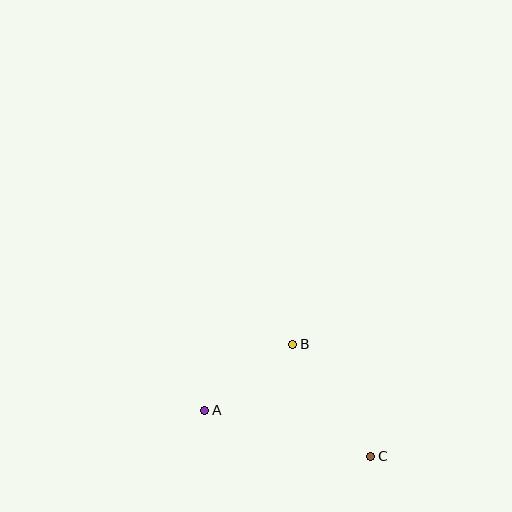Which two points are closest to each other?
Points A and B are closest to each other.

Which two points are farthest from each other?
Points A and C are farthest from each other.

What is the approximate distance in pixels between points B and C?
The distance between B and C is approximately 136 pixels.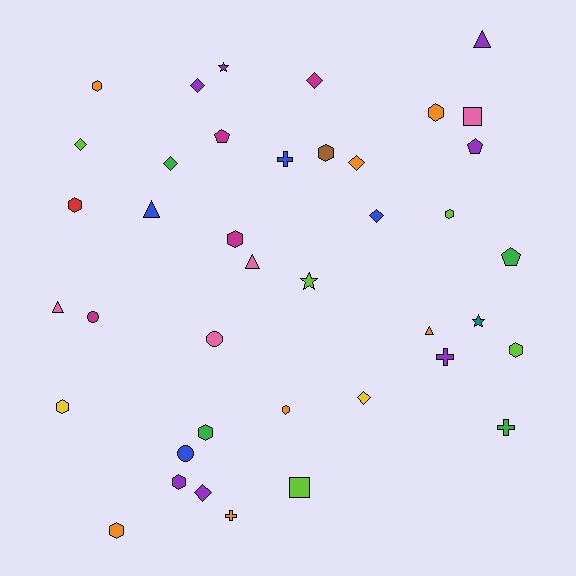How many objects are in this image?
There are 40 objects.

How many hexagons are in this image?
There are 12 hexagons.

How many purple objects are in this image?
There are 7 purple objects.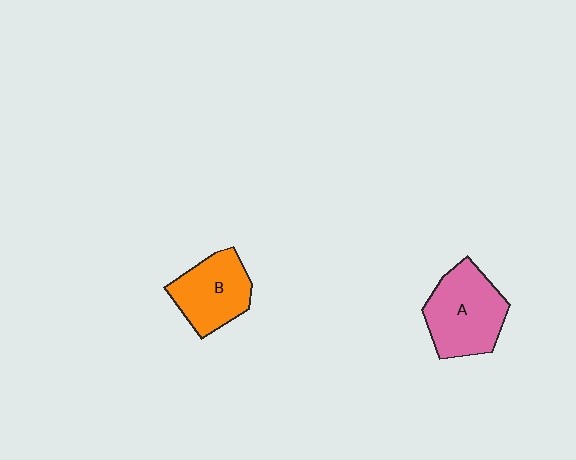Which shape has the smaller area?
Shape B (orange).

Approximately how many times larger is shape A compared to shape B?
Approximately 1.2 times.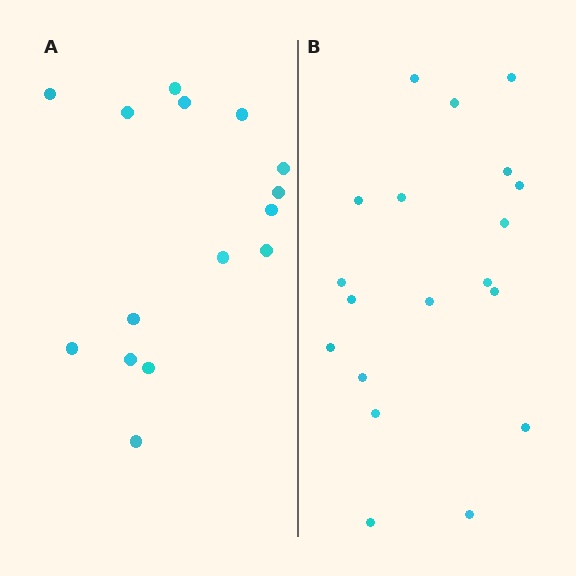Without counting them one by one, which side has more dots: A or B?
Region B (the right region) has more dots.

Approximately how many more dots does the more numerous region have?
Region B has about 4 more dots than region A.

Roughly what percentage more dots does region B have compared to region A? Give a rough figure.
About 25% more.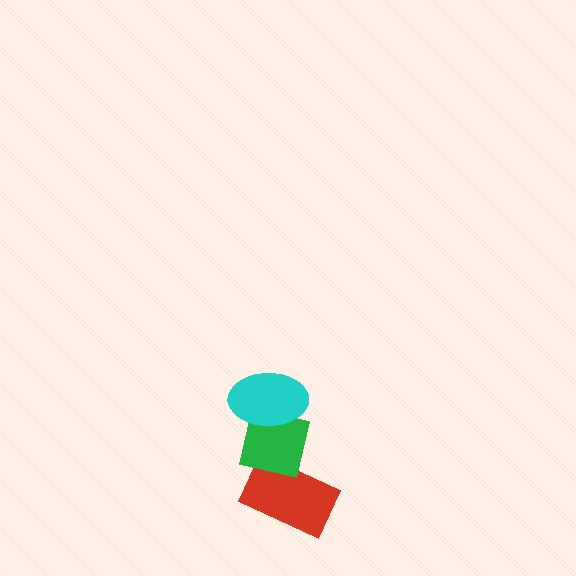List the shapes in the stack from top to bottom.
From top to bottom: the cyan ellipse, the green square, the red rectangle.